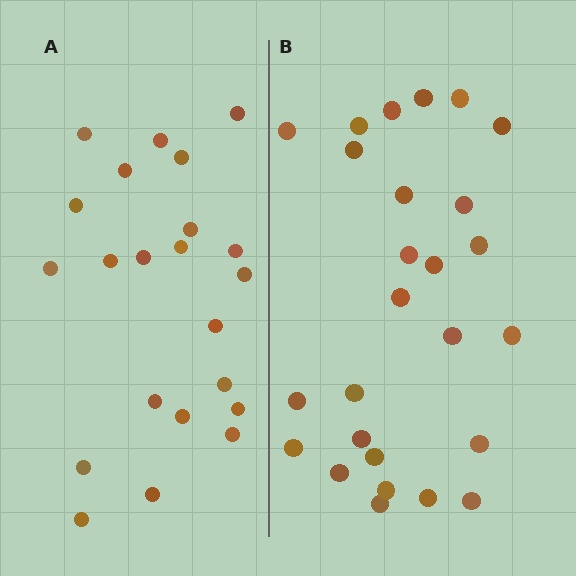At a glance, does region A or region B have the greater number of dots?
Region B (the right region) has more dots.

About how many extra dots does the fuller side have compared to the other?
Region B has about 4 more dots than region A.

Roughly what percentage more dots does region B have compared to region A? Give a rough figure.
About 20% more.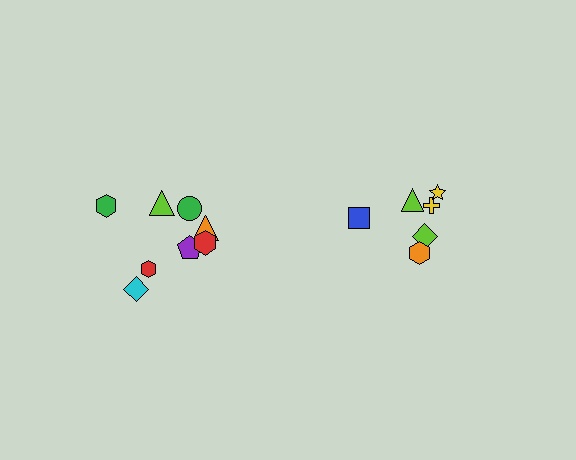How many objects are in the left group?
There are 8 objects.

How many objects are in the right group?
There are 6 objects.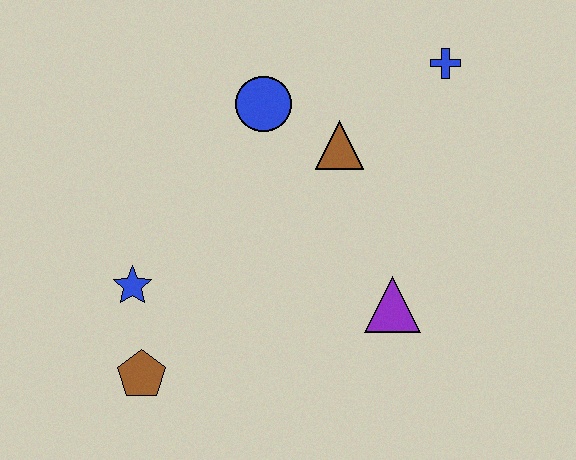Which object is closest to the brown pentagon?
The blue star is closest to the brown pentagon.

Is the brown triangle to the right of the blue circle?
Yes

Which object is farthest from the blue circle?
The brown pentagon is farthest from the blue circle.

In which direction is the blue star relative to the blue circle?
The blue star is below the blue circle.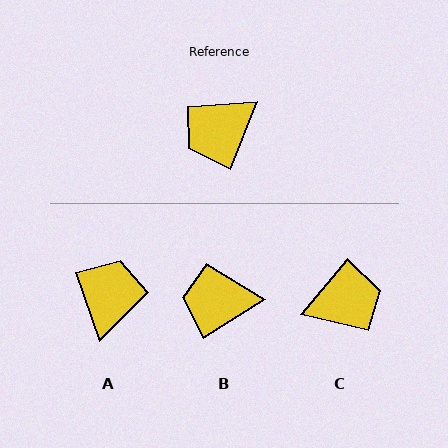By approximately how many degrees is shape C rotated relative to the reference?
Approximately 162 degrees counter-clockwise.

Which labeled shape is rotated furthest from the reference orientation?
C, about 162 degrees away.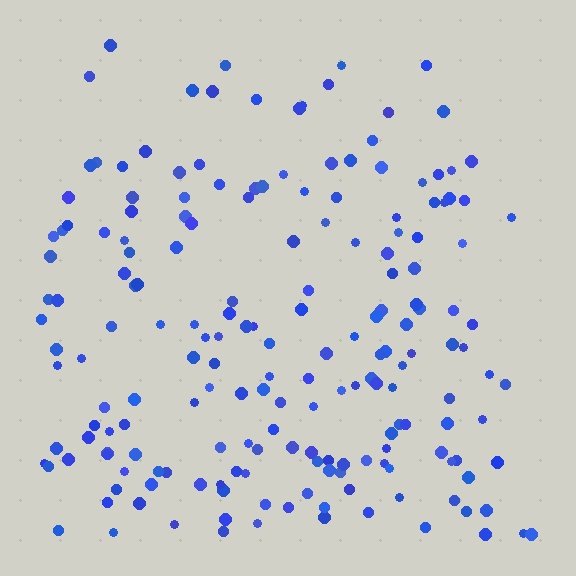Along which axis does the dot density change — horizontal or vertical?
Vertical.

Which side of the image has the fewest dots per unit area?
The top.